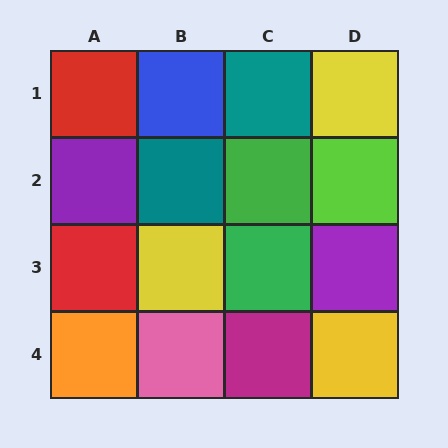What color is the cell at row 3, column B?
Yellow.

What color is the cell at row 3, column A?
Red.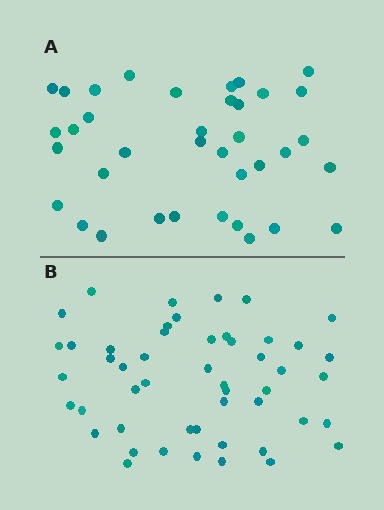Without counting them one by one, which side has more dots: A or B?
Region B (the bottom region) has more dots.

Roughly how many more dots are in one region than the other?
Region B has approximately 15 more dots than region A.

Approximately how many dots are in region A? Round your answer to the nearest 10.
About 40 dots. (The exact count is 37, which rounds to 40.)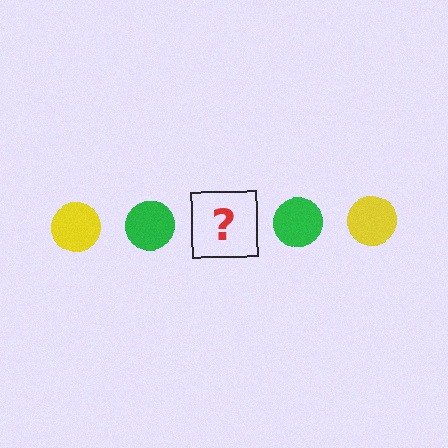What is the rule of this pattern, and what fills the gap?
The rule is that the pattern cycles through yellow, green circles. The gap should be filled with a yellow circle.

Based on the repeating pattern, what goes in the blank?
The blank should be a yellow circle.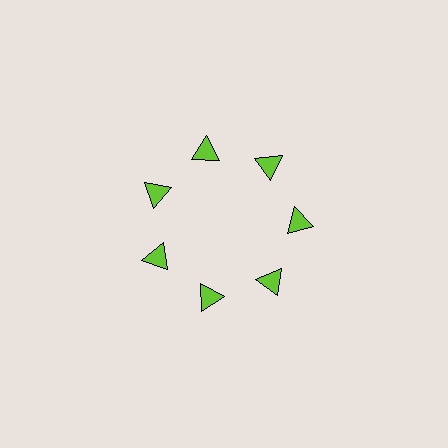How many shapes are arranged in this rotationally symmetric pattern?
There are 7 shapes, arranged in 7 groups of 1.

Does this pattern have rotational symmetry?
Yes, this pattern has 7-fold rotational symmetry. It looks the same after rotating 51 degrees around the center.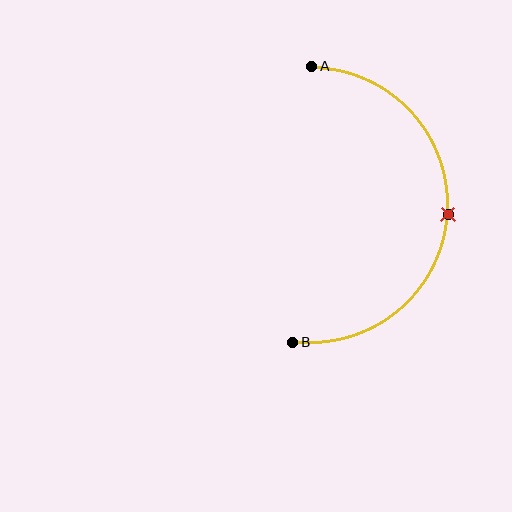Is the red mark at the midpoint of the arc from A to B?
Yes. The red mark lies on the arc at equal arc-length from both A and B — it is the arc midpoint.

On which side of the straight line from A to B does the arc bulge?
The arc bulges to the right of the straight line connecting A and B.